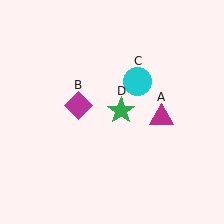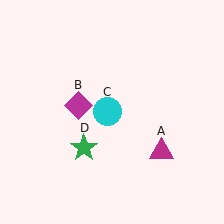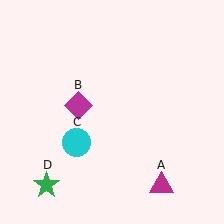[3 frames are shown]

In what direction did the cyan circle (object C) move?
The cyan circle (object C) moved down and to the left.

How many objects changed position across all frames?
3 objects changed position: magenta triangle (object A), cyan circle (object C), green star (object D).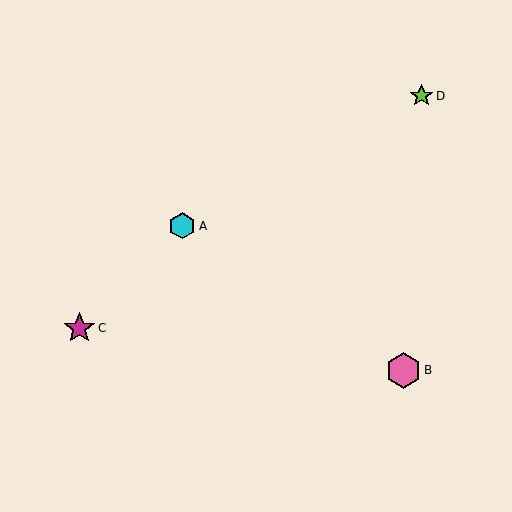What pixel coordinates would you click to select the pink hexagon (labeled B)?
Click at (404, 370) to select the pink hexagon B.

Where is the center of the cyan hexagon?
The center of the cyan hexagon is at (182, 226).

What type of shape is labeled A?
Shape A is a cyan hexagon.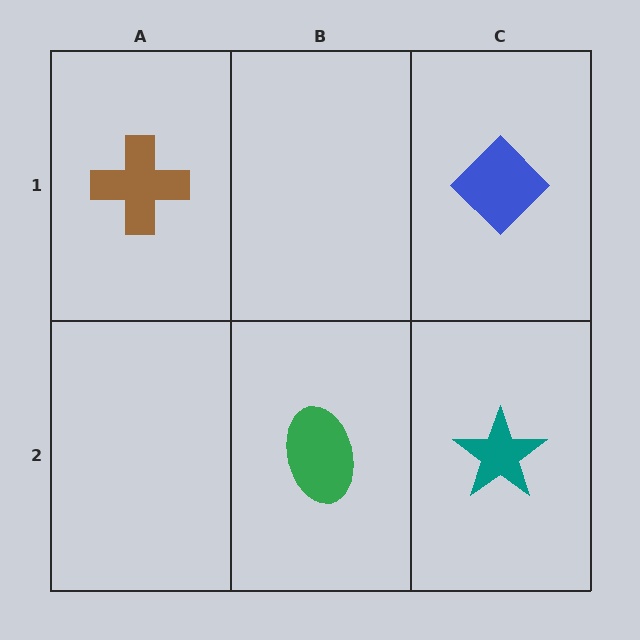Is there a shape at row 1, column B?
No, that cell is empty.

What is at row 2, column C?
A teal star.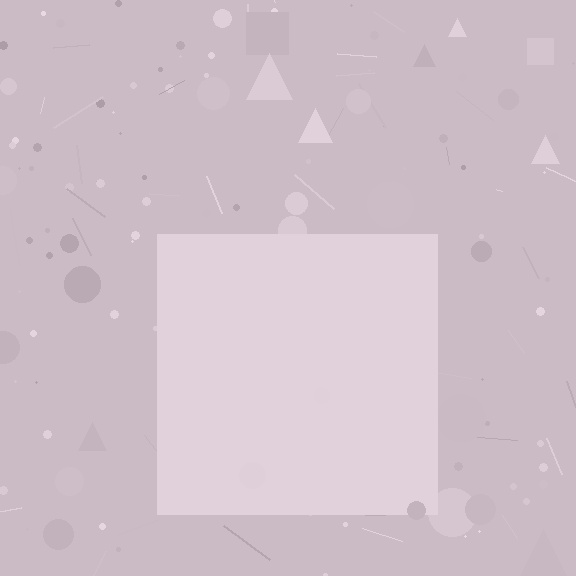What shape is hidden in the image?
A square is hidden in the image.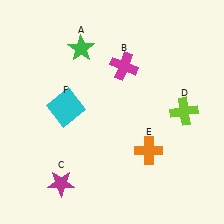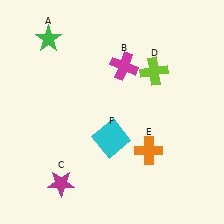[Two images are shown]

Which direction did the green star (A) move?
The green star (A) moved left.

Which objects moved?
The objects that moved are: the green star (A), the lime cross (D), the cyan square (F).